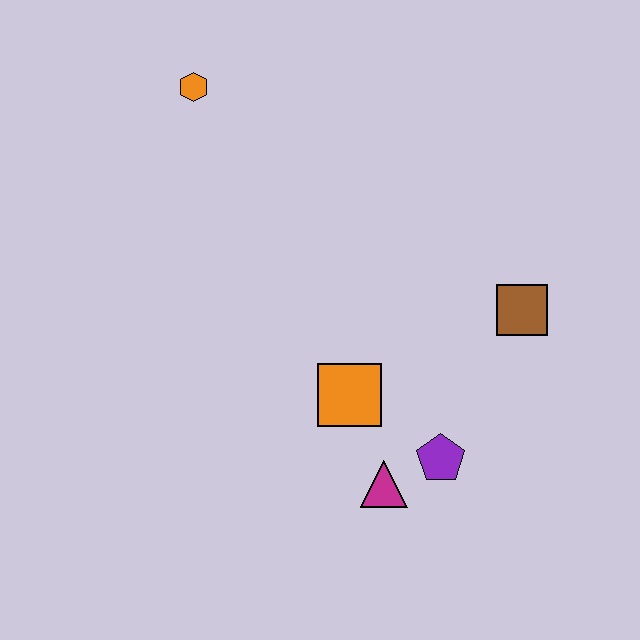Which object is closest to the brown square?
The purple pentagon is closest to the brown square.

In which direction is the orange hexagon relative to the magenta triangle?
The orange hexagon is above the magenta triangle.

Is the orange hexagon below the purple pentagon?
No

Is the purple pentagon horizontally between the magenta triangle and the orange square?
No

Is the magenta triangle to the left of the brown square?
Yes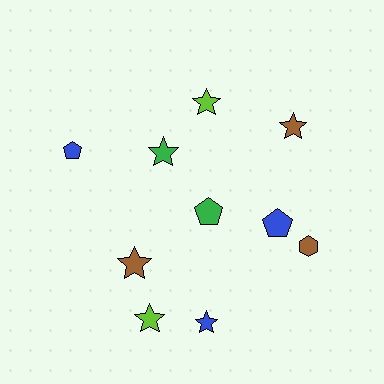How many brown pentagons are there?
There are no brown pentagons.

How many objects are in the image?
There are 10 objects.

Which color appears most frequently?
Brown, with 3 objects.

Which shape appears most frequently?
Star, with 6 objects.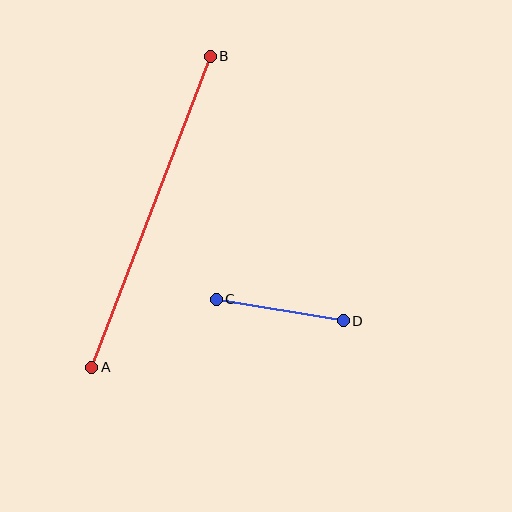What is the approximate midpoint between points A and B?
The midpoint is at approximately (151, 212) pixels.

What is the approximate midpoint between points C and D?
The midpoint is at approximately (280, 310) pixels.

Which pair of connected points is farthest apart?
Points A and B are farthest apart.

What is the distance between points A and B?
The distance is approximately 333 pixels.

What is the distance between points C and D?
The distance is approximately 129 pixels.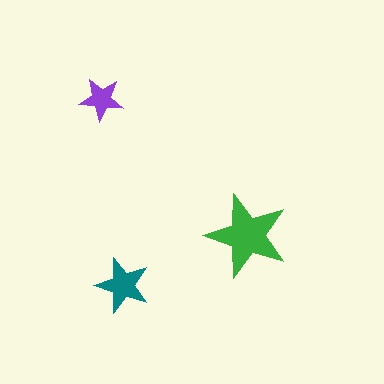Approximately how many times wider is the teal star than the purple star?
About 1.5 times wider.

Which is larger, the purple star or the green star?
The green one.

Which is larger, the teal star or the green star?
The green one.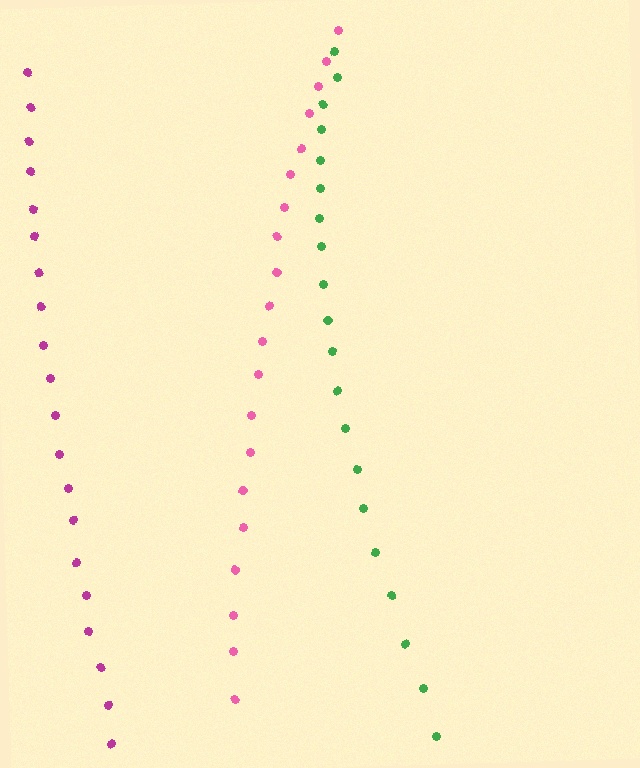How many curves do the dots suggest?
There are 3 distinct paths.